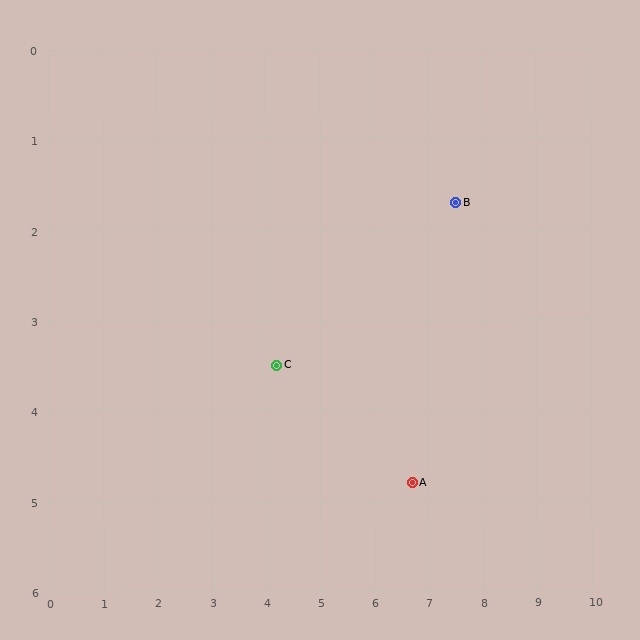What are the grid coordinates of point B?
Point B is at approximately (7.5, 1.7).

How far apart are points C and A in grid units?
Points C and A are about 2.8 grid units apart.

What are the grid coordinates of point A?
Point A is at approximately (6.7, 4.8).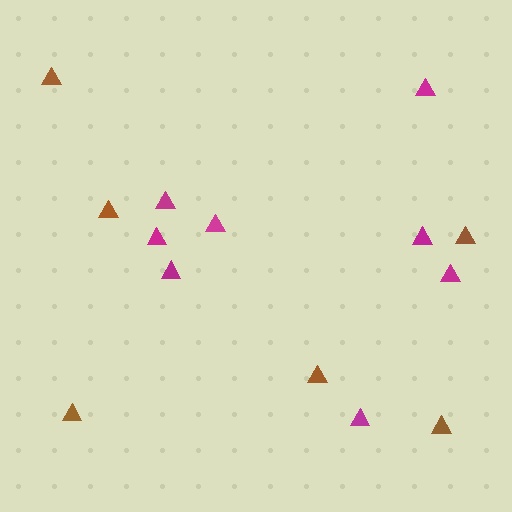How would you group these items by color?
There are 2 groups: one group of brown triangles (6) and one group of magenta triangles (8).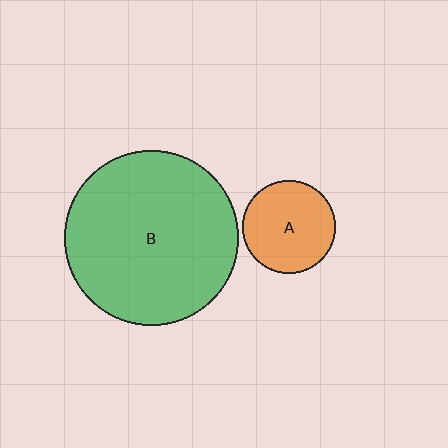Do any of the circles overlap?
No, none of the circles overlap.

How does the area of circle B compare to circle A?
Approximately 3.5 times.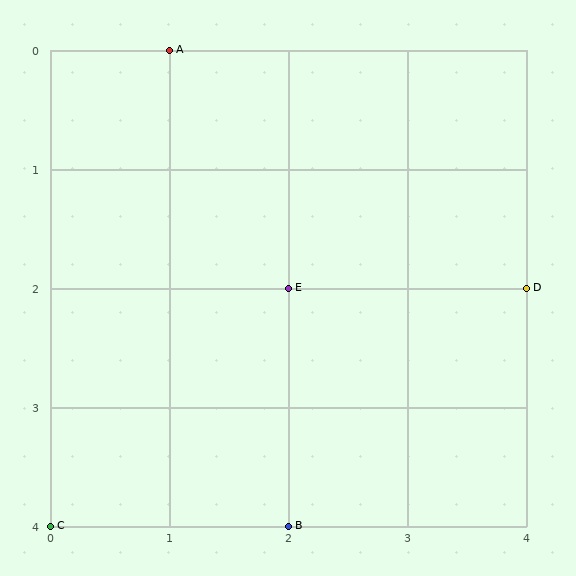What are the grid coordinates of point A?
Point A is at grid coordinates (1, 0).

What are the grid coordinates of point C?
Point C is at grid coordinates (0, 4).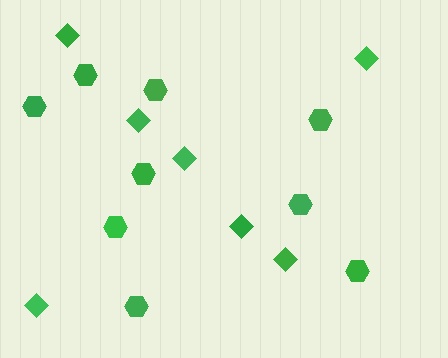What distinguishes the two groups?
There are 2 groups: one group of diamonds (7) and one group of hexagons (9).